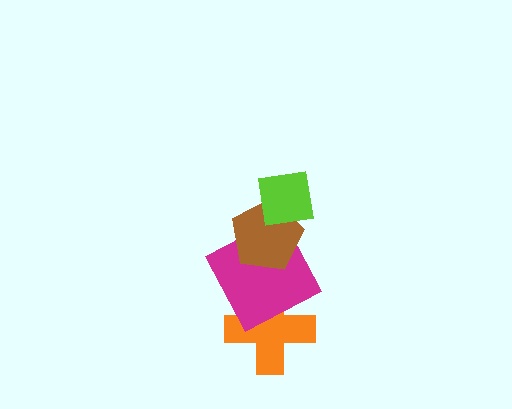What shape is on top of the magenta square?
The brown pentagon is on top of the magenta square.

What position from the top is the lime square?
The lime square is 1st from the top.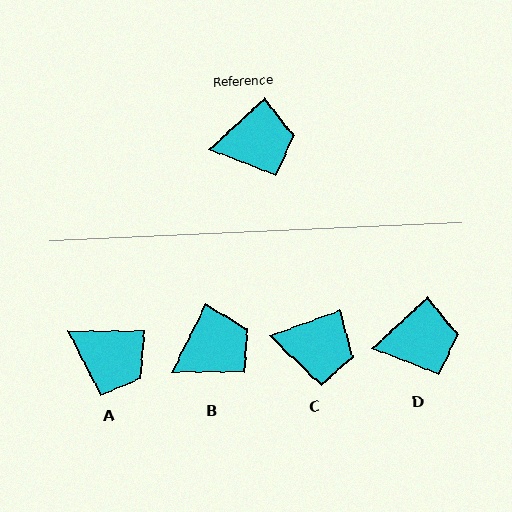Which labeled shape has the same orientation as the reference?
D.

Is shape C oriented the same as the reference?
No, it is off by about 23 degrees.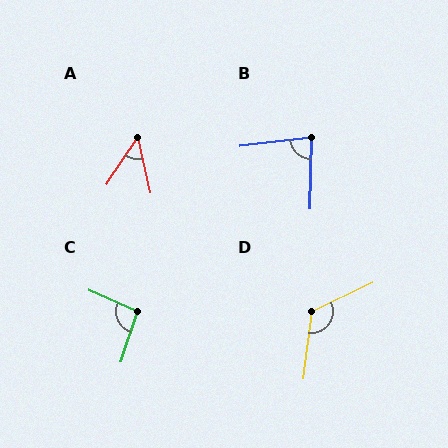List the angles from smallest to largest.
A (47°), B (82°), C (96°), D (123°).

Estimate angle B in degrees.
Approximately 82 degrees.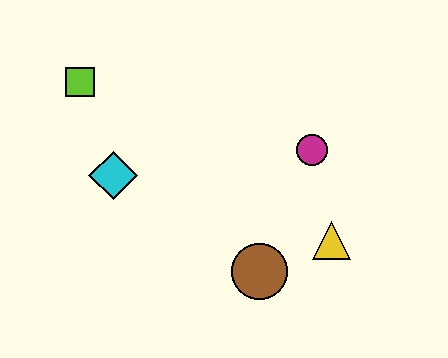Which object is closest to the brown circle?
The yellow triangle is closest to the brown circle.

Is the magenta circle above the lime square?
No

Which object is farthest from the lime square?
The yellow triangle is farthest from the lime square.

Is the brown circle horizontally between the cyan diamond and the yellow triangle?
Yes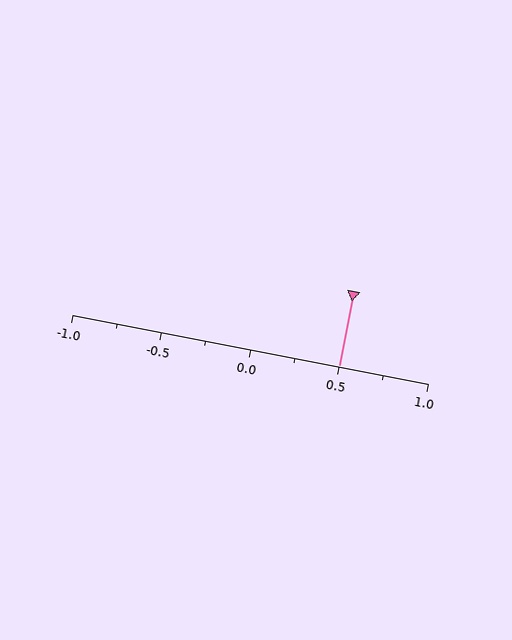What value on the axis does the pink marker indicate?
The marker indicates approximately 0.5.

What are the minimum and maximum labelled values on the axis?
The axis runs from -1.0 to 1.0.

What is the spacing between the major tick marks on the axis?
The major ticks are spaced 0.5 apart.